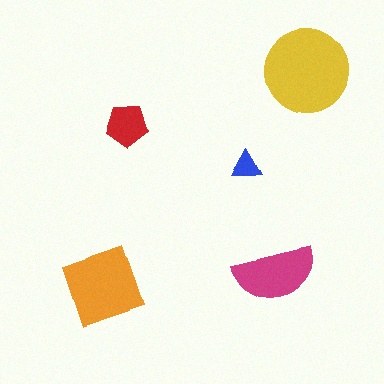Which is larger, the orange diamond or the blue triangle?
The orange diamond.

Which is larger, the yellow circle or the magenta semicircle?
The yellow circle.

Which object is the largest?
The yellow circle.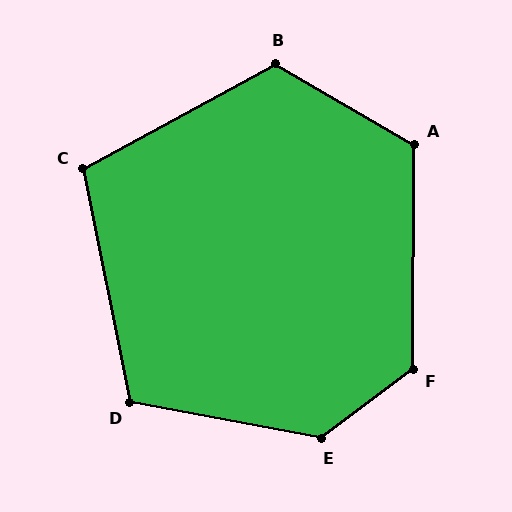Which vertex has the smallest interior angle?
C, at approximately 107 degrees.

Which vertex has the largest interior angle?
E, at approximately 132 degrees.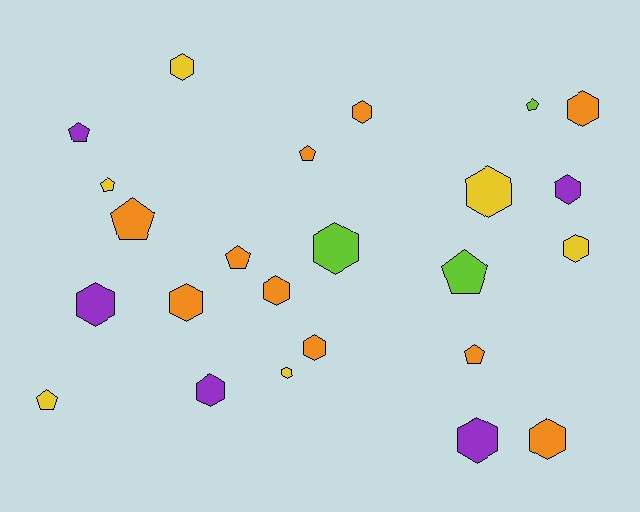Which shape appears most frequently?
Hexagon, with 15 objects.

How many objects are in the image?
There are 24 objects.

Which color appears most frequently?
Orange, with 10 objects.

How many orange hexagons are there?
There are 6 orange hexagons.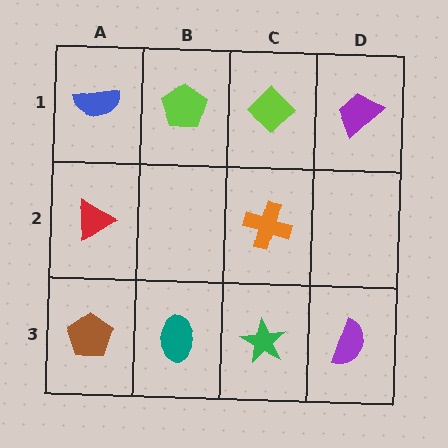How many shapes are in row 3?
4 shapes.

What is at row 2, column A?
A red triangle.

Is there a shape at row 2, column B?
No, that cell is empty.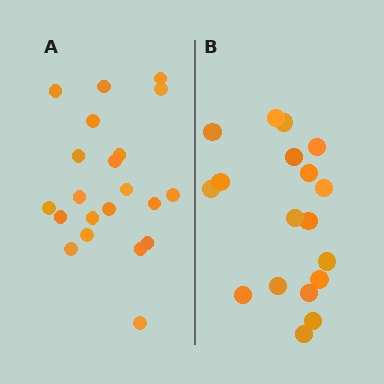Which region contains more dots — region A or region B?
Region A (the left region) has more dots.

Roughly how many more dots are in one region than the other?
Region A has just a few more — roughly 2 or 3 more dots than region B.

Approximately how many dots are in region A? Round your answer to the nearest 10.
About 20 dots. (The exact count is 21, which rounds to 20.)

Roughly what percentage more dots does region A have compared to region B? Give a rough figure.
About 15% more.